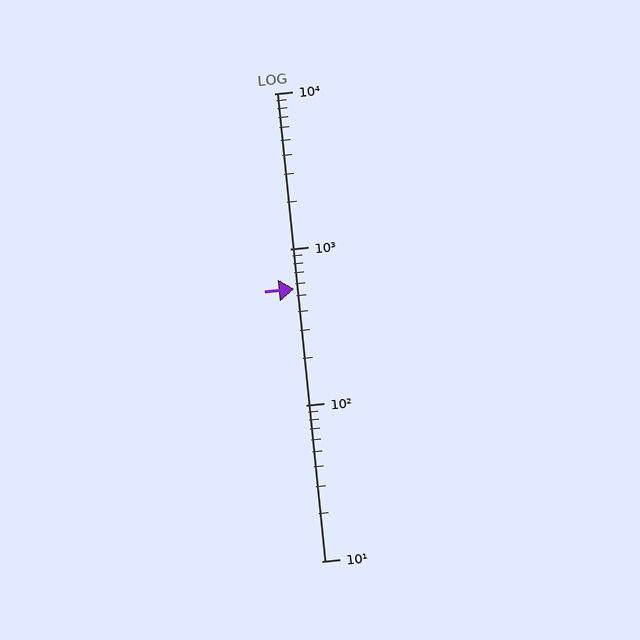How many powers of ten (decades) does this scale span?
The scale spans 3 decades, from 10 to 10000.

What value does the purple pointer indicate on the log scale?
The pointer indicates approximately 560.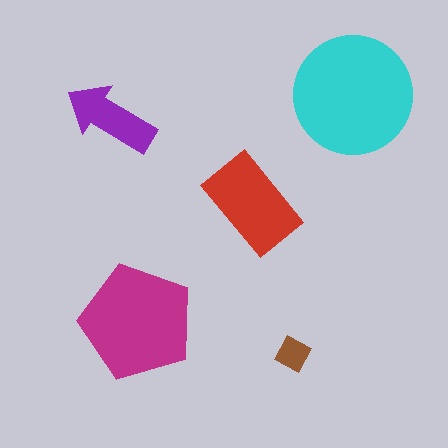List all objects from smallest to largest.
The brown diamond, the purple arrow, the red rectangle, the magenta pentagon, the cyan circle.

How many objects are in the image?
There are 5 objects in the image.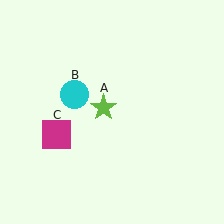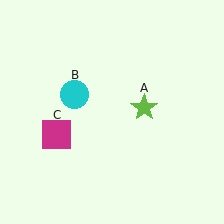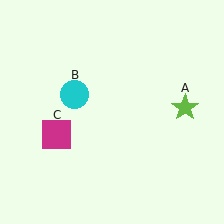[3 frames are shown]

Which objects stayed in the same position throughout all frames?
Cyan circle (object B) and magenta square (object C) remained stationary.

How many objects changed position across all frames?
1 object changed position: lime star (object A).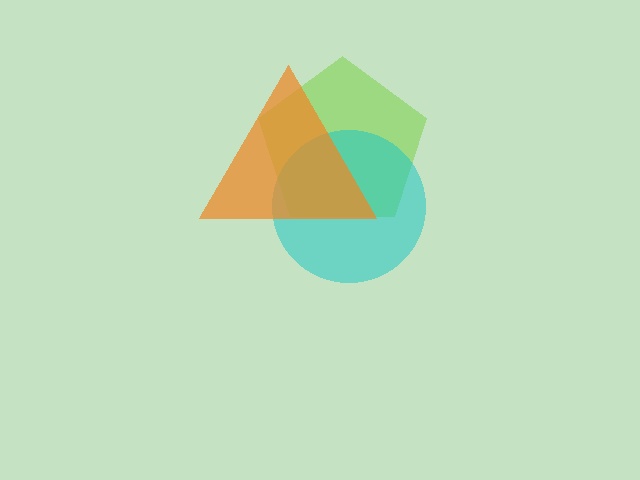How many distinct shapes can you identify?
There are 3 distinct shapes: a lime pentagon, a cyan circle, an orange triangle.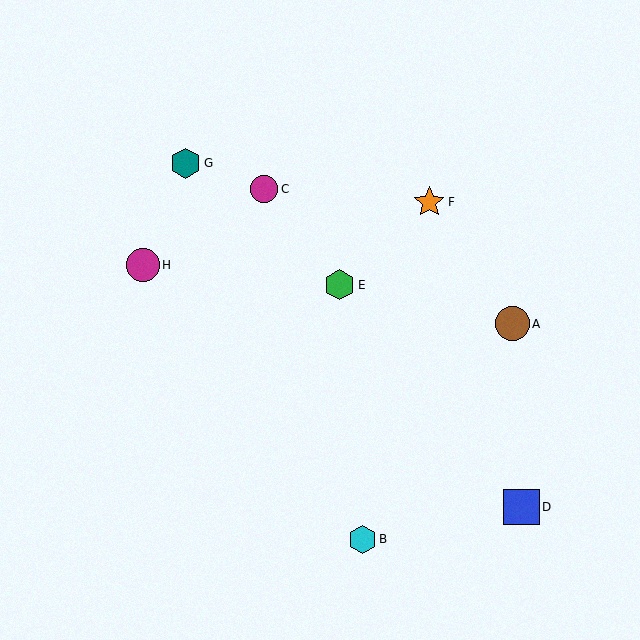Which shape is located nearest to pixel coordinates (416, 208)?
The orange star (labeled F) at (429, 202) is nearest to that location.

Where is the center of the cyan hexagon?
The center of the cyan hexagon is at (362, 539).